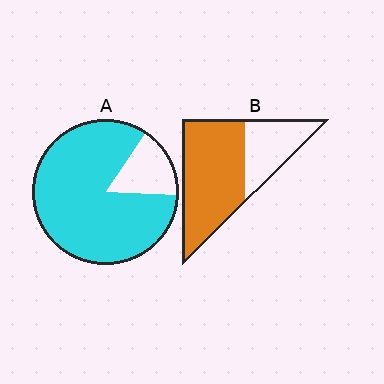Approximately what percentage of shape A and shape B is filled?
A is approximately 85% and B is approximately 65%.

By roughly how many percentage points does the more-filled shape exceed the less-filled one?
By roughly 15 percentage points (A over B).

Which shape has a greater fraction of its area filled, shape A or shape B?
Shape A.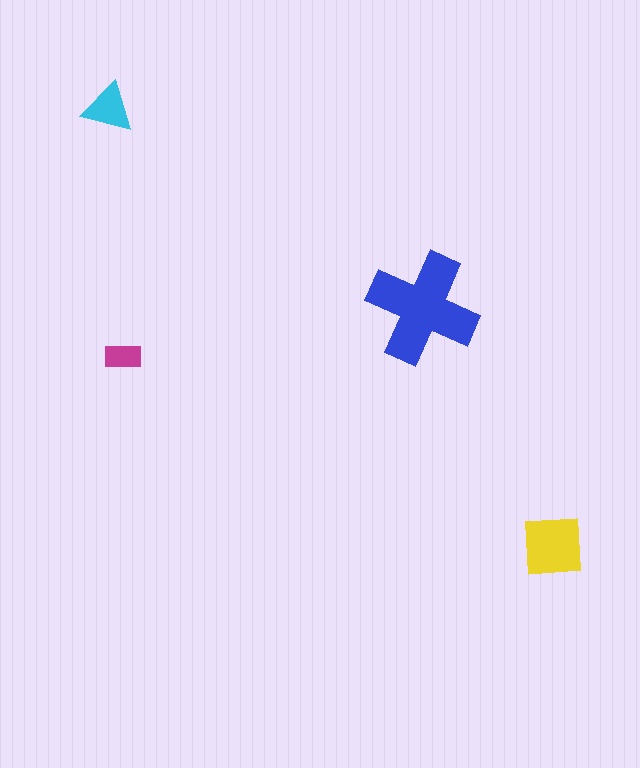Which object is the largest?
The blue cross.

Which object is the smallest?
The magenta rectangle.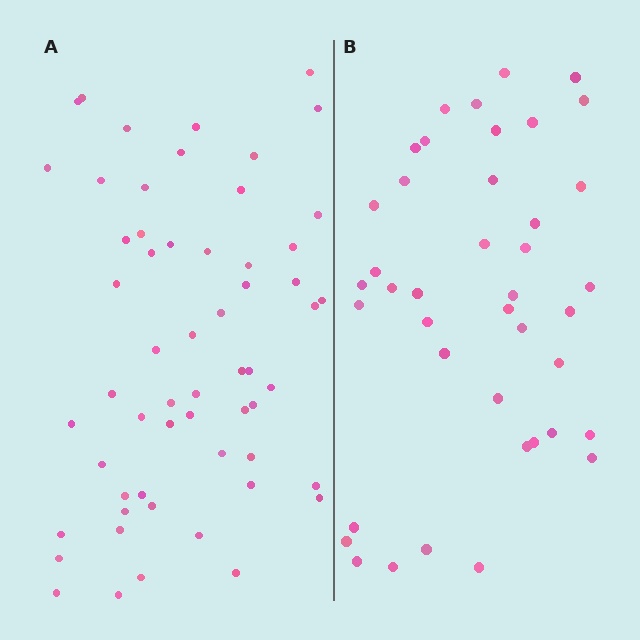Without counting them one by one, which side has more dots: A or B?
Region A (the left region) has more dots.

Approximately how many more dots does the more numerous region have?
Region A has approximately 15 more dots than region B.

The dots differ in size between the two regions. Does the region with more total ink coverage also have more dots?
No. Region B has more total ink coverage because its dots are larger, but region A actually contains more individual dots. Total area can be misleading — the number of items is what matters here.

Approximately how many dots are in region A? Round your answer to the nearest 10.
About 60 dots. (The exact count is 58, which rounds to 60.)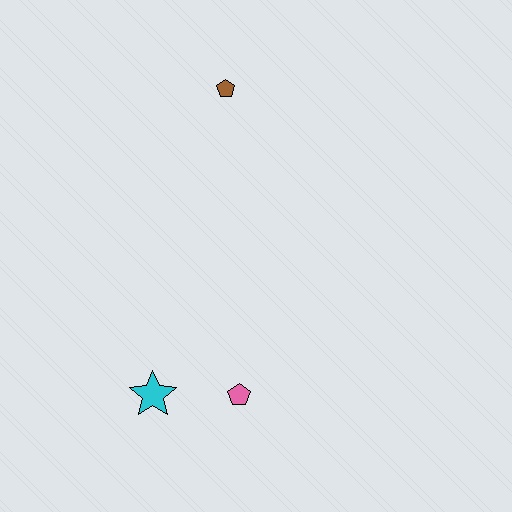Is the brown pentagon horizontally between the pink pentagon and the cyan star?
Yes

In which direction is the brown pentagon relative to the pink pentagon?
The brown pentagon is above the pink pentagon.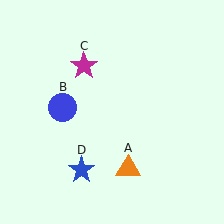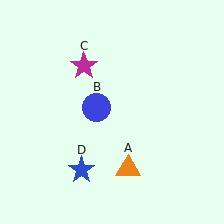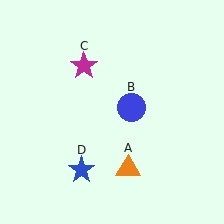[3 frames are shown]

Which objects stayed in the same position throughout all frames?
Orange triangle (object A) and magenta star (object C) and blue star (object D) remained stationary.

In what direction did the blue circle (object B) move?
The blue circle (object B) moved right.